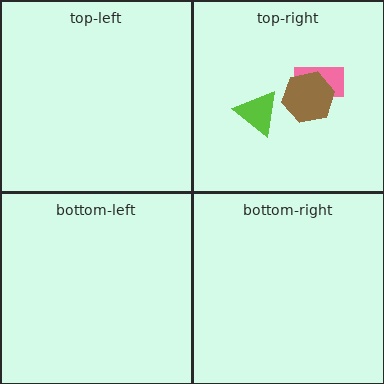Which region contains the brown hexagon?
The top-right region.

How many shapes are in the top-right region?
3.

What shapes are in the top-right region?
The pink rectangle, the brown hexagon, the lime triangle.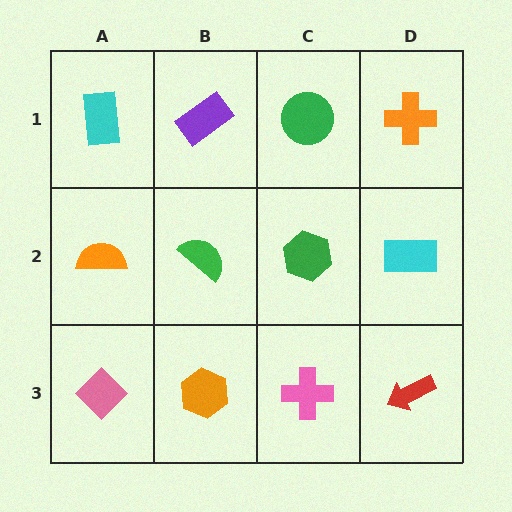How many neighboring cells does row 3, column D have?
2.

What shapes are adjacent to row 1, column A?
An orange semicircle (row 2, column A), a purple rectangle (row 1, column B).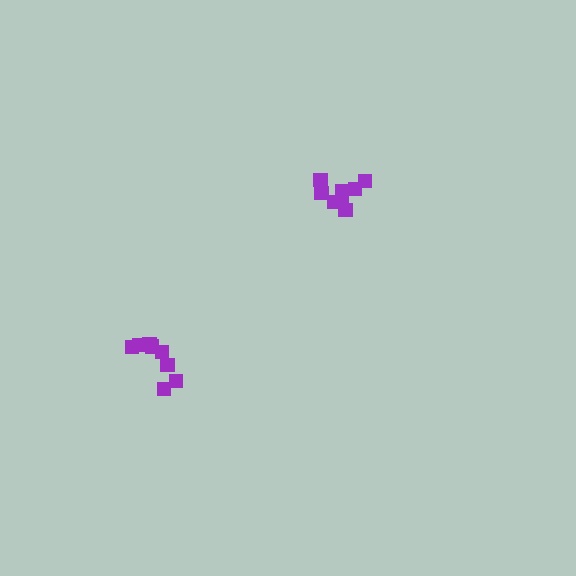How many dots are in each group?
Group 1: 8 dots, Group 2: 8 dots (16 total).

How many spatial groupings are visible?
There are 2 spatial groupings.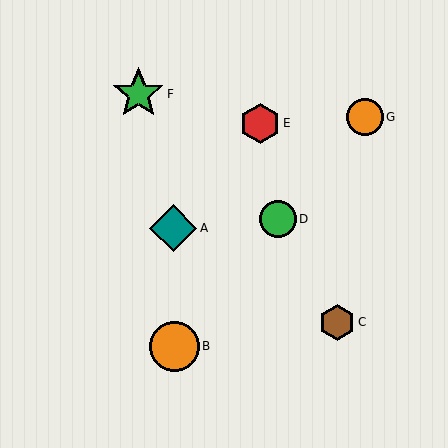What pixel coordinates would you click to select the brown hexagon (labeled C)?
Click at (337, 322) to select the brown hexagon C.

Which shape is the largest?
The green star (labeled F) is the largest.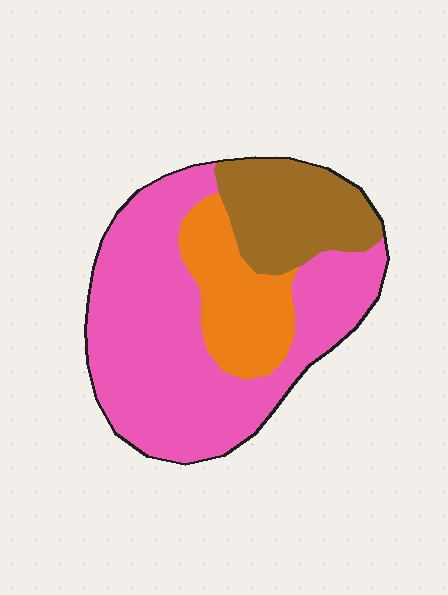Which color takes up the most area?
Pink, at roughly 60%.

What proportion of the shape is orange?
Orange covers roughly 20% of the shape.